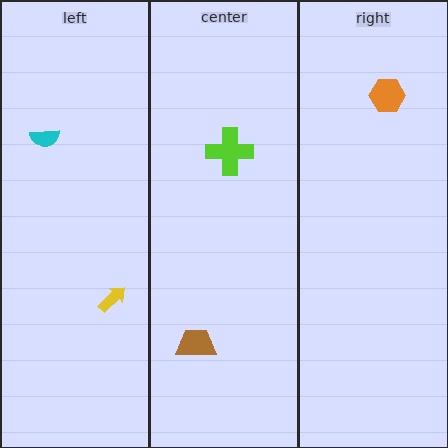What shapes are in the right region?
The orange hexagon.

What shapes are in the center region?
The lime cross, the brown trapezoid.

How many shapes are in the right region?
1.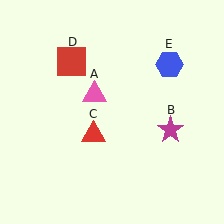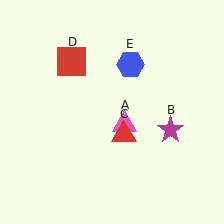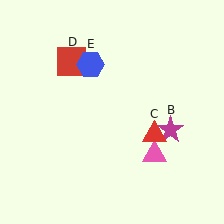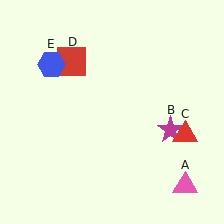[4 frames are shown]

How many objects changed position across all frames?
3 objects changed position: pink triangle (object A), red triangle (object C), blue hexagon (object E).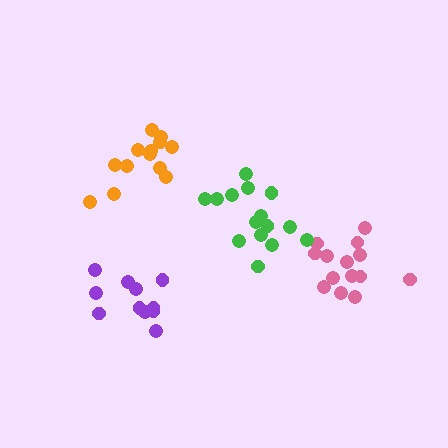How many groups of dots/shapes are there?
There are 4 groups.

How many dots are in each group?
Group 1: 14 dots, Group 2: 13 dots, Group 3: 15 dots, Group 4: 11 dots (53 total).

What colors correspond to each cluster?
The clusters are colored: pink, orange, green, purple.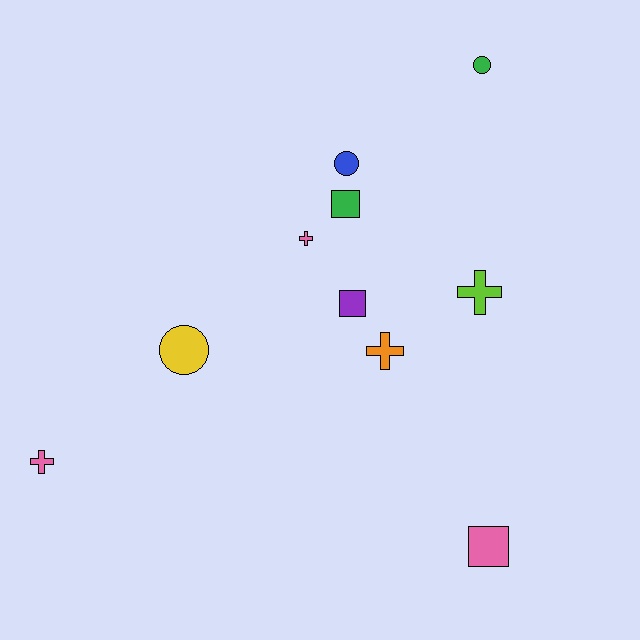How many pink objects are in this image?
There are 3 pink objects.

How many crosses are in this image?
There are 4 crosses.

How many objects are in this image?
There are 10 objects.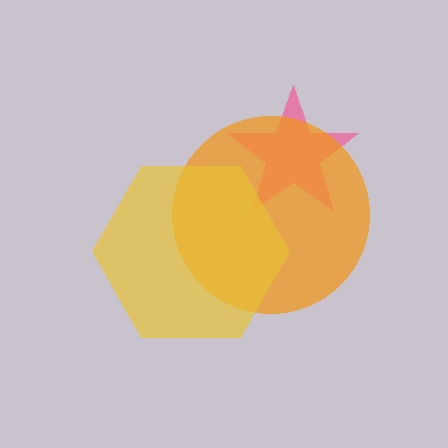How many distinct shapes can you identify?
There are 3 distinct shapes: a pink star, an orange circle, a yellow hexagon.